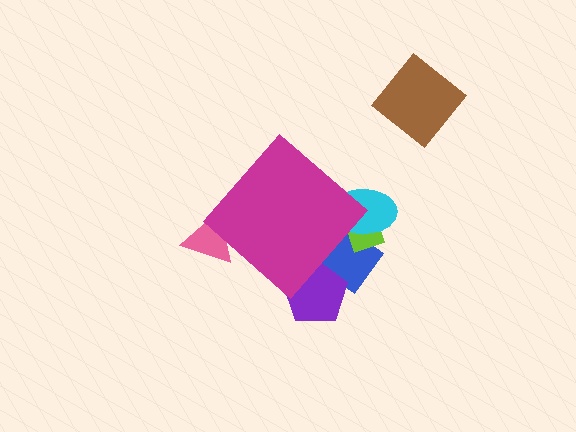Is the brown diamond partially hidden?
No, the brown diamond is fully visible.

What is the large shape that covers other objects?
A magenta diamond.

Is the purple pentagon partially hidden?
Yes, the purple pentagon is partially hidden behind the magenta diamond.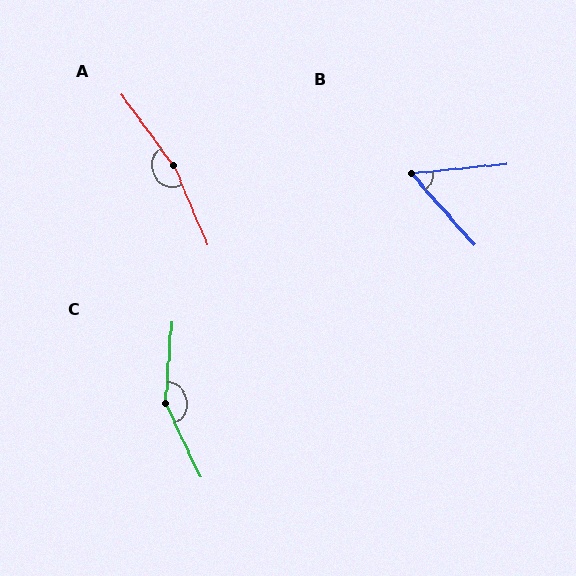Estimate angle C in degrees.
Approximately 150 degrees.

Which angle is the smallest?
B, at approximately 54 degrees.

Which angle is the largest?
A, at approximately 167 degrees.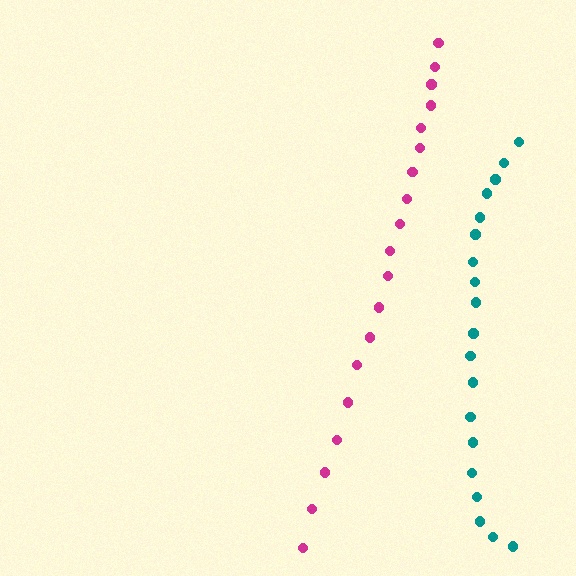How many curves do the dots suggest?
There are 2 distinct paths.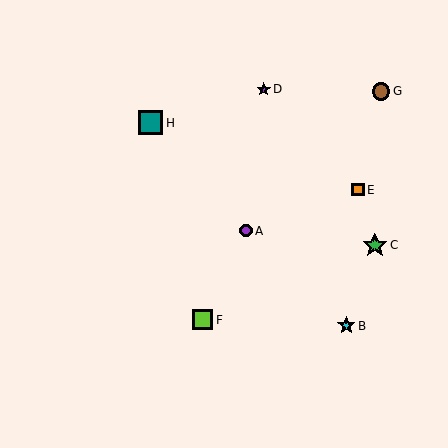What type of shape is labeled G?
Shape G is a brown circle.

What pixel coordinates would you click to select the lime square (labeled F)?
Click at (203, 320) to select the lime square F.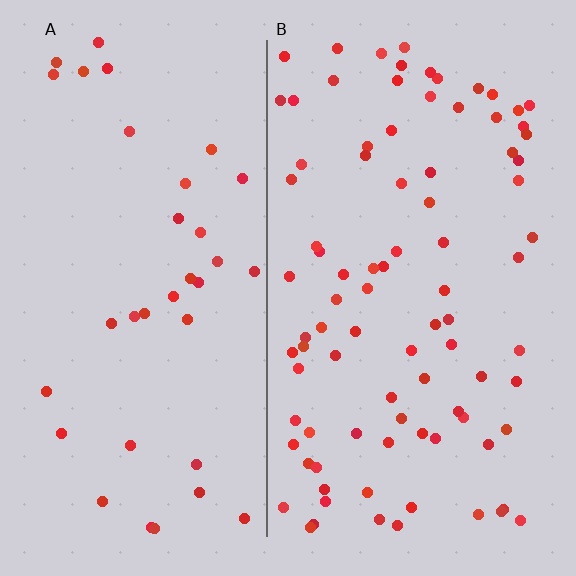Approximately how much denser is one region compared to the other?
Approximately 2.5× — region B over region A.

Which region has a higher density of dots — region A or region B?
B (the right).